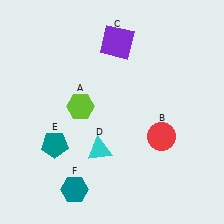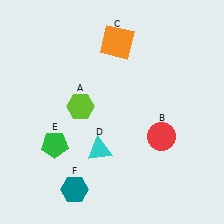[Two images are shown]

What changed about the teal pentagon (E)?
In Image 1, E is teal. In Image 2, it changed to green.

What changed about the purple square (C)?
In Image 1, C is purple. In Image 2, it changed to orange.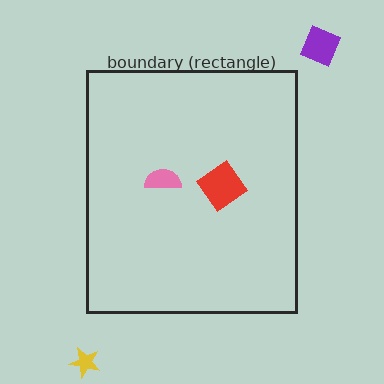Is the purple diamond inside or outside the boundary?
Outside.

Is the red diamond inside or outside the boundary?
Inside.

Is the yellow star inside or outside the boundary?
Outside.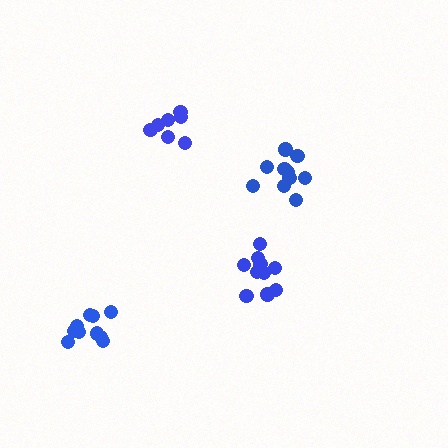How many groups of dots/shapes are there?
There are 4 groups.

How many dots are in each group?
Group 1: 7 dots, Group 2: 10 dots, Group 3: 10 dots, Group 4: 11 dots (38 total).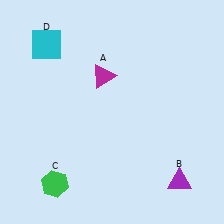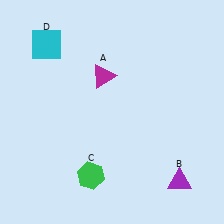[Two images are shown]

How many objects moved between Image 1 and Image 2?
1 object moved between the two images.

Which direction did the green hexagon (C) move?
The green hexagon (C) moved right.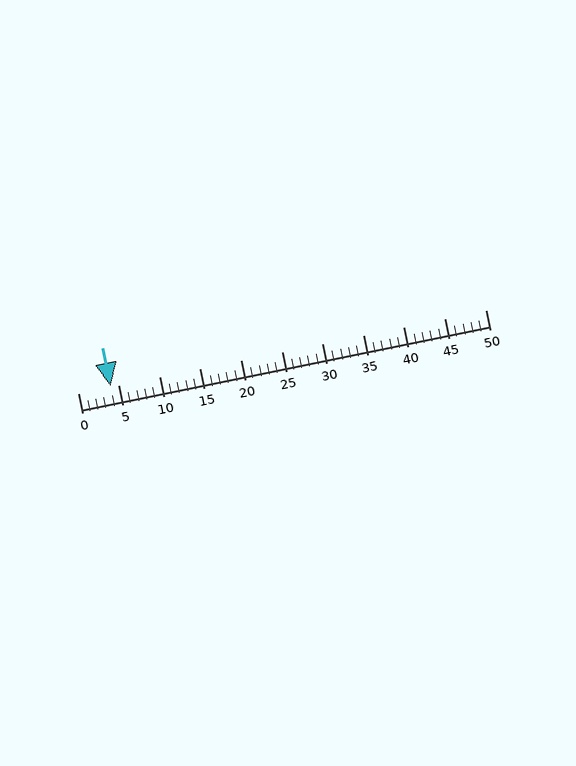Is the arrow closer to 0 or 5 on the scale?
The arrow is closer to 5.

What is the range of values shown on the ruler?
The ruler shows values from 0 to 50.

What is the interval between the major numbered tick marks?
The major tick marks are spaced 5 units apart.